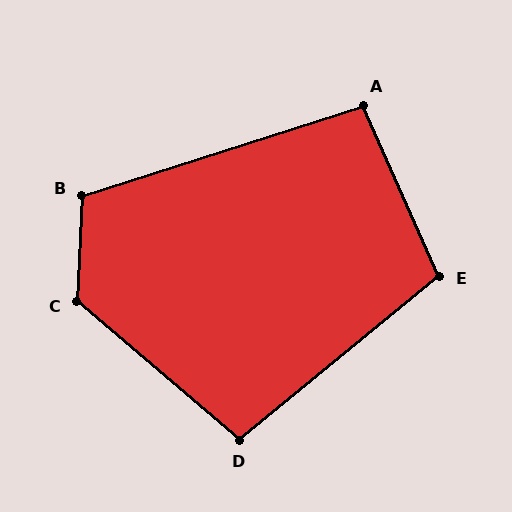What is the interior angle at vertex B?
Approximately 110 degrees (obtuse).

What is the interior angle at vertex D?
Approximately 100 degrees (obtuse).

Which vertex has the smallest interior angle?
A, at approximately 96 degrees.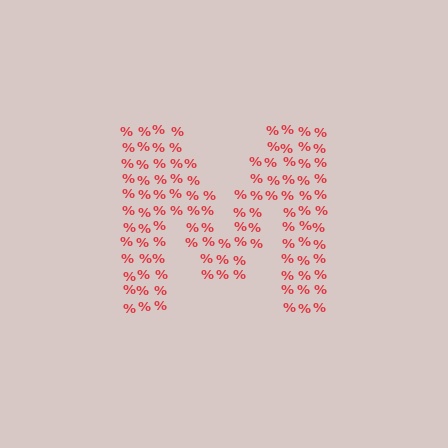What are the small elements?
The small elements are percent signs.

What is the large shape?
The large shape is the letter M.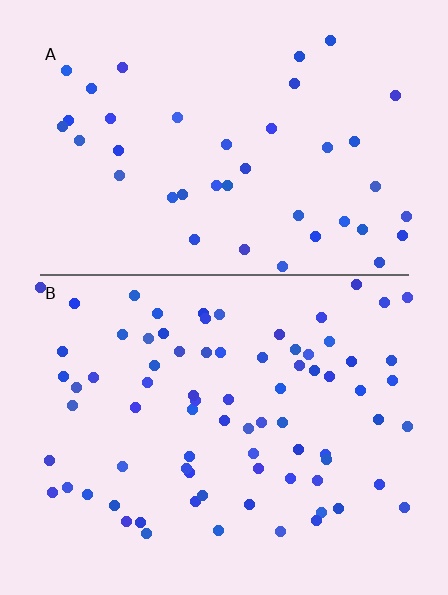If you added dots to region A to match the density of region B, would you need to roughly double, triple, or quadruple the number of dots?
Approximately double.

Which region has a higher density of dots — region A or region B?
B (the bottom).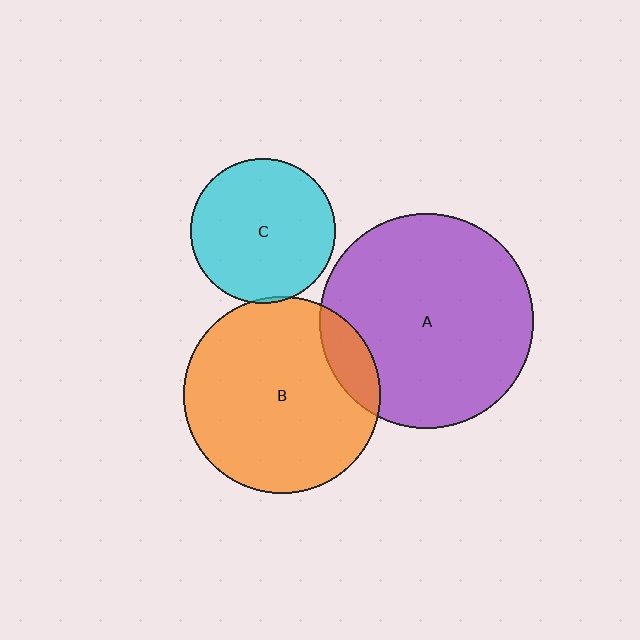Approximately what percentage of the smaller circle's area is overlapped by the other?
Approximately 5%.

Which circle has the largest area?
Circle A (purple).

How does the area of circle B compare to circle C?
Approximately 1.8 times.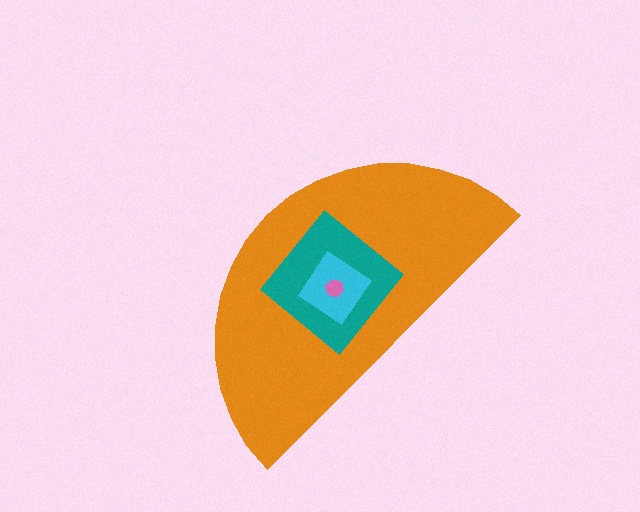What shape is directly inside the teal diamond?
The cyan diamond.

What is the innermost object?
The pink hexagon.